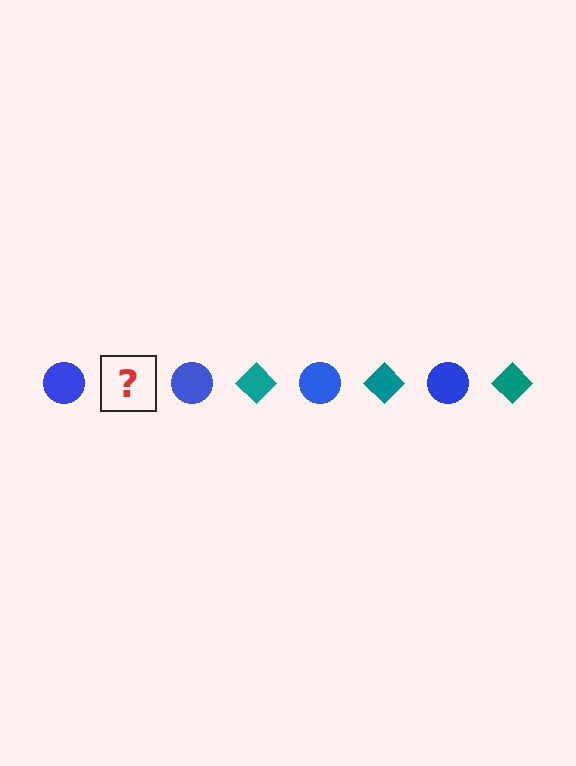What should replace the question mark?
The question mark should be replaced with a teal diamond.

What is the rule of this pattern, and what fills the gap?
The rule is that the pattern alternates between blue circle and teal diamond. The gap should be filled with a teal diamond.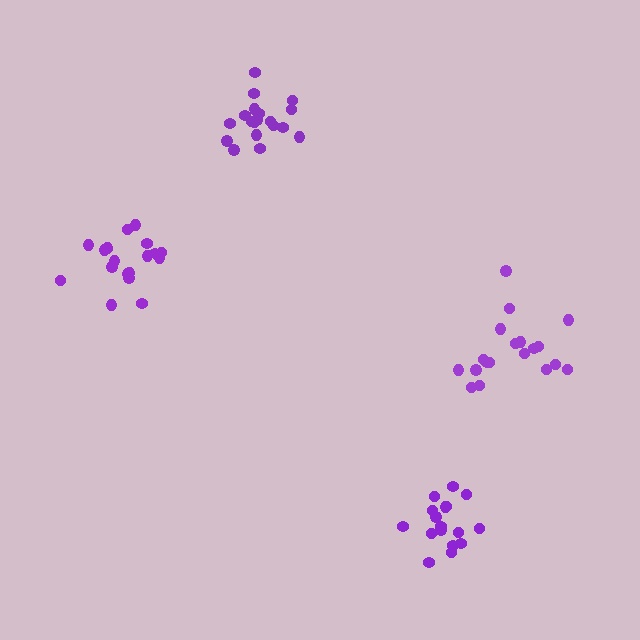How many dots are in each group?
Group 1: 19 dots, Group 2: 17 dots, Group 3: 19 dots, Group 4: 19 dots (74 total).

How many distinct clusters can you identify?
There are 4 distinct clusters.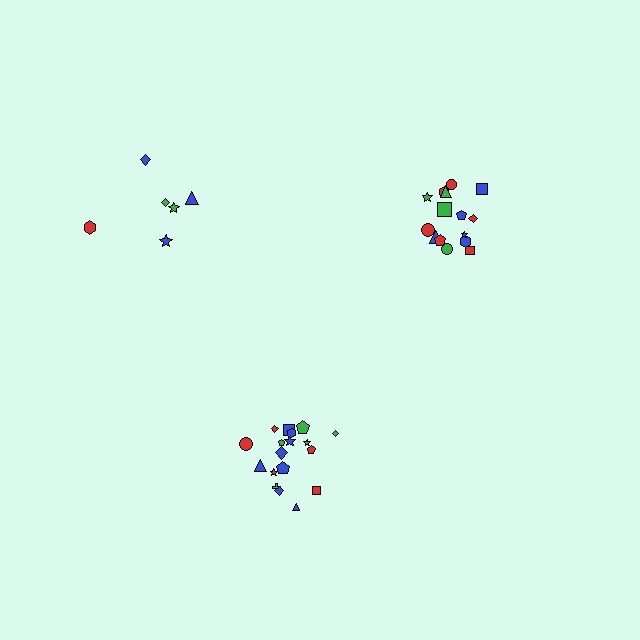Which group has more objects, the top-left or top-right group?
The top-right group.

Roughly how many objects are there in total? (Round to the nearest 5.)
Roughly 40 objects in total.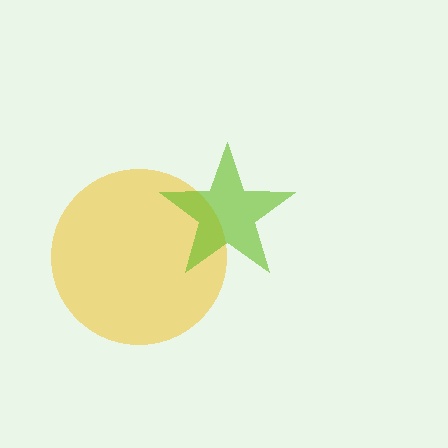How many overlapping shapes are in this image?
There are 2 overlapping shapes in the image.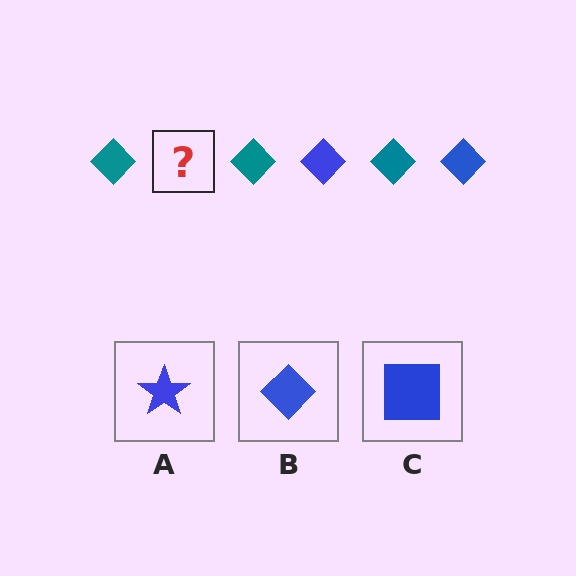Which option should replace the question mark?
Option B.